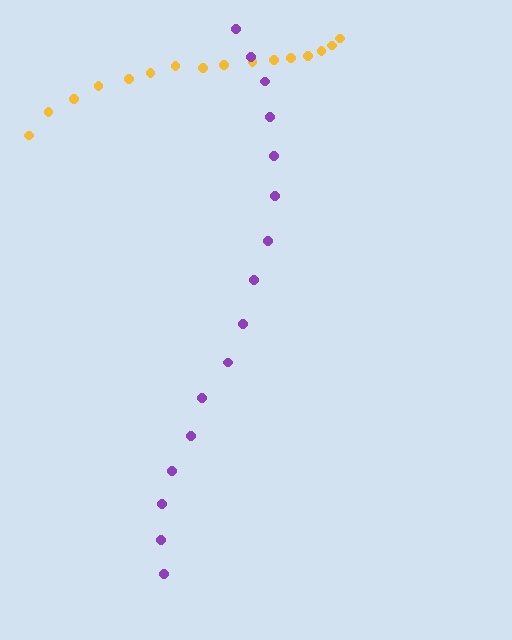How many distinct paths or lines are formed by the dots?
There are 2 distinct paths.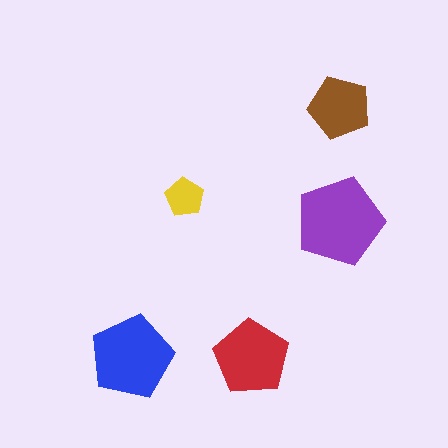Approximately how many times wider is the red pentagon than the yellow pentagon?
About 2 times wider.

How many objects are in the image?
There are 5 objects in the image.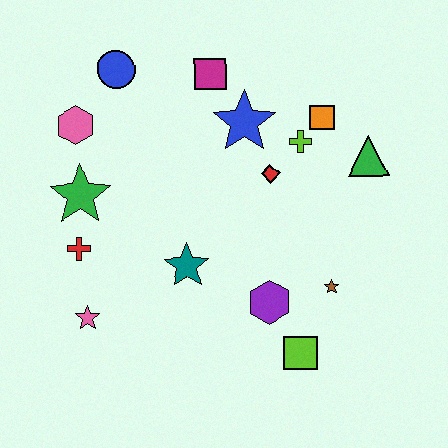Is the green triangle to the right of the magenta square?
Yes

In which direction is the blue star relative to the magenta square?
The blue star is below the magenta square.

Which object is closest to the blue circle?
The pink hexagon is closest to the blue circle.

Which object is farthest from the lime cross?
The pink star is farthest from the lime cross.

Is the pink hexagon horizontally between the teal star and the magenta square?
No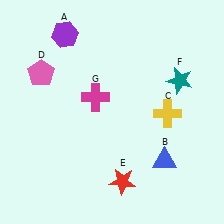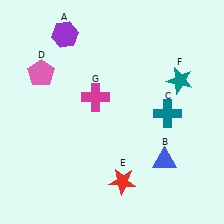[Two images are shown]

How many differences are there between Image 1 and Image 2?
There is 1 difference between the two images.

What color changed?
The cross (C) changed from yellow in Image 1 to teal in Image 2.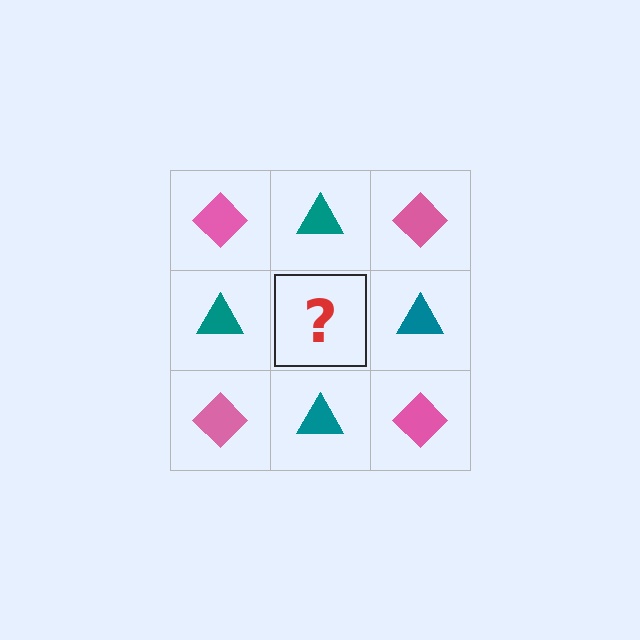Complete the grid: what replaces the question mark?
The question mark should be replaced with a pink diamond.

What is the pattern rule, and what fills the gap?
The rule is that it alternates pink diamond and teal triangle in a checkerboard pattern. The gap should be filled with a pink diamond.